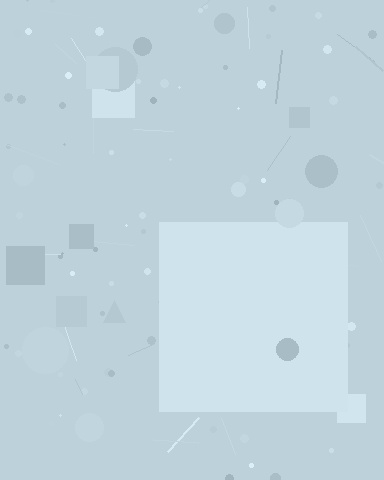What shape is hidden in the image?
A square is hidden in the image.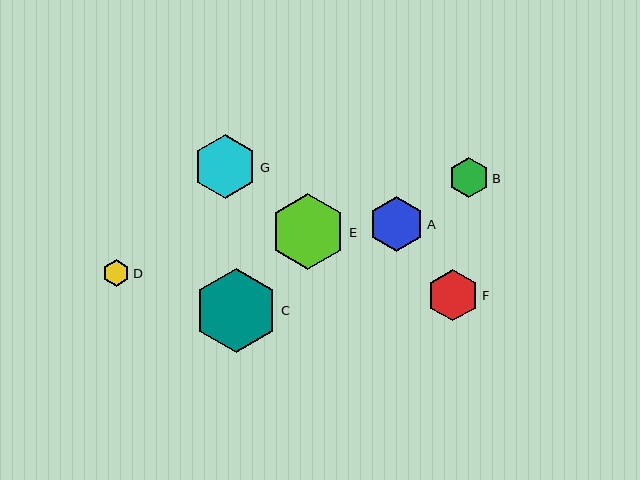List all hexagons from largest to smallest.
From largest to smallest: C, E, G, A, F, B, D.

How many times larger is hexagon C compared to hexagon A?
Hexagon C is approximately 1.5 times the size of hexagon A.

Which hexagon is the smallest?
Hexagon D is the smallest with a size of approximately 27 pixels.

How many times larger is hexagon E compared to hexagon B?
Hexagon E is approximately 1.9 times the size of hexagon B.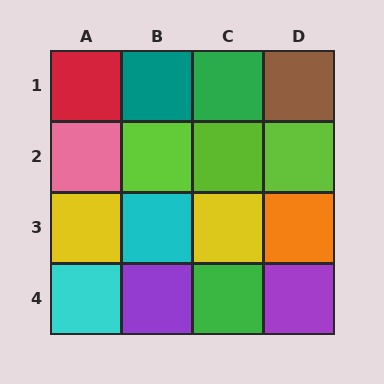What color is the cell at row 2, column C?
Lime.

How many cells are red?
1 cell is red.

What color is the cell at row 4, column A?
Cyan.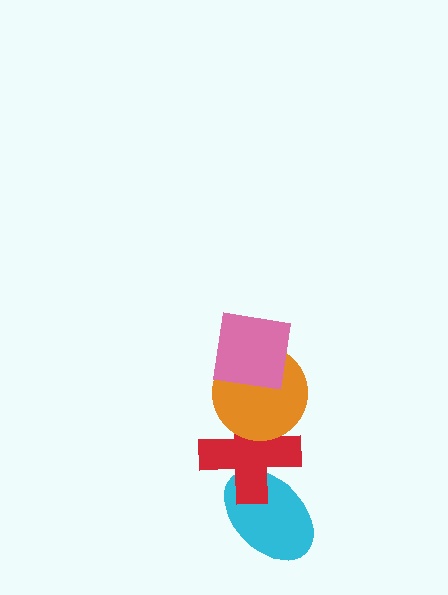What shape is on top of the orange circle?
The pink square is on top of the orange circle.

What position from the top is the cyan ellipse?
The cyan ellipse is 4th from the top.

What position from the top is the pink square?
The pink square is 1st from the top.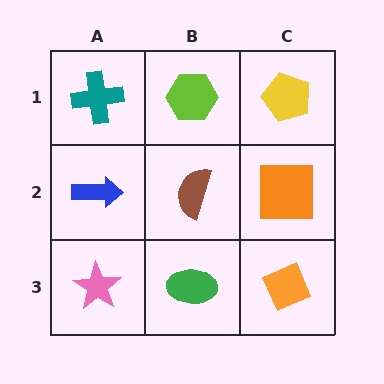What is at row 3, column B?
A green ellipse.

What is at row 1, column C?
A yellow pentagon.